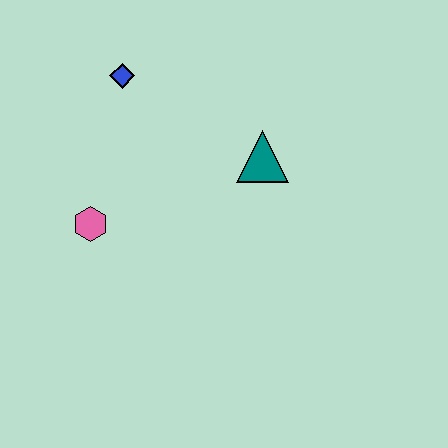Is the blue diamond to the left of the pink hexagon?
No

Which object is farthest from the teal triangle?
The pink hexagon is farthest from the teal triangle.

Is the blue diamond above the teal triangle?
Yes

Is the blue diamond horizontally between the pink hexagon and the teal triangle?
Yes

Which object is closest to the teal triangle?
The blue diamond is closest to the teal triangle.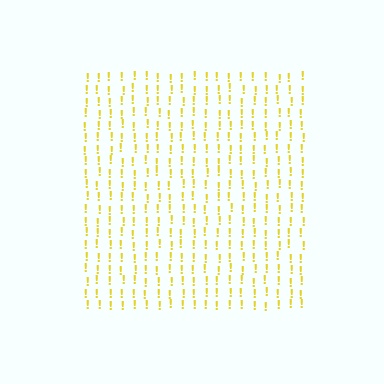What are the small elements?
The small elements are exclamation marks.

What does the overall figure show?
The overall figure shows a square.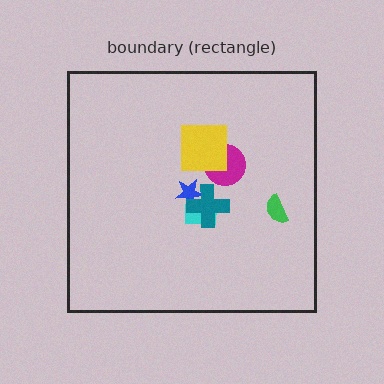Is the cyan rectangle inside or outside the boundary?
Inside.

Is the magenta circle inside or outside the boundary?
Inside.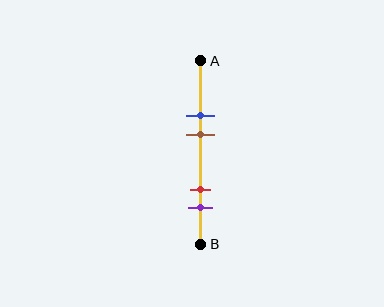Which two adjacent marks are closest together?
The blue and brown marks are the closest adjacent pair.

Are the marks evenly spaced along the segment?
No, the marks are not evenly spaced.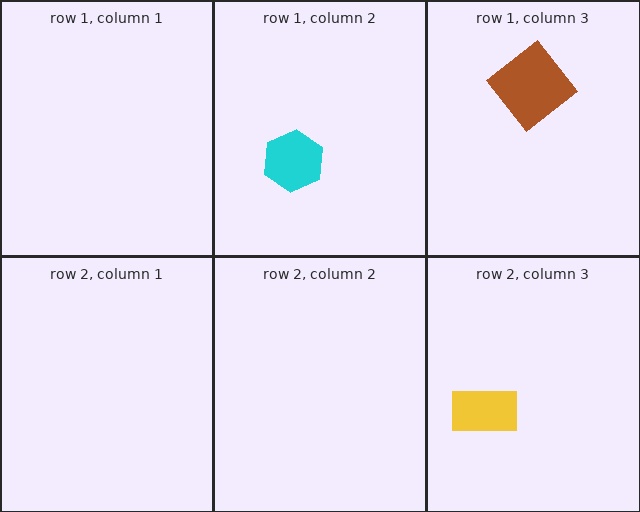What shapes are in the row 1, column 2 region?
The cyan hexagon.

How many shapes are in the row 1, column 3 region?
1.